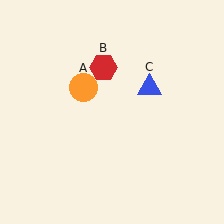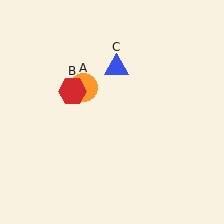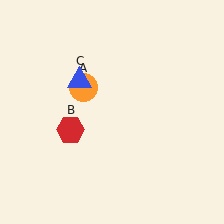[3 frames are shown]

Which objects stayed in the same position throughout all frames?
Orange circle (object A) remained stationary.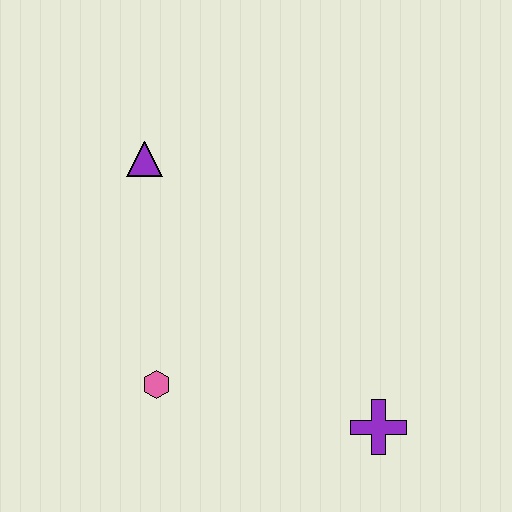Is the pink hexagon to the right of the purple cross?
No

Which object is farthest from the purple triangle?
The purple cross is farthest from the purple triangle.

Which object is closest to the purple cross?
The pink hexagon is closest to the purple cross.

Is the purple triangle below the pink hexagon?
No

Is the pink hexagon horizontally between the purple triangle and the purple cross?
Yes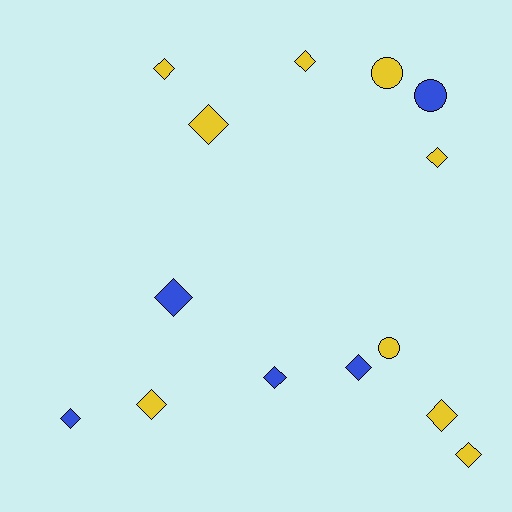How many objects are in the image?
There are 14 objects.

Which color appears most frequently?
Yellow, with 9 objects.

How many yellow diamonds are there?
There are 7 yellow diamonds.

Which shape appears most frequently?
Diamond, with 11 objects.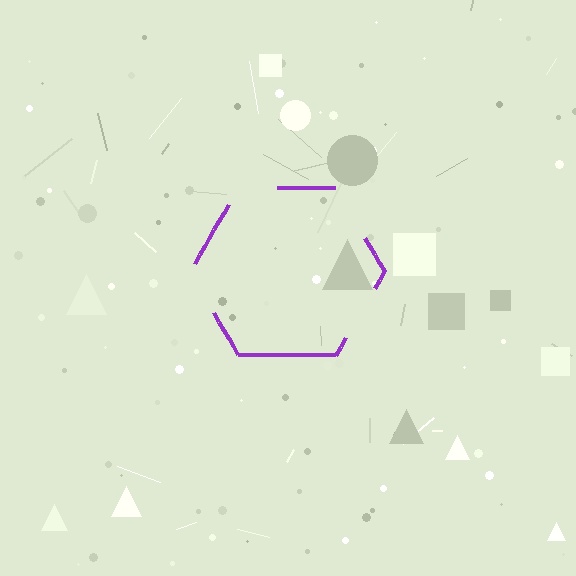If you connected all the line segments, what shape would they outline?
They would outline a hexagon.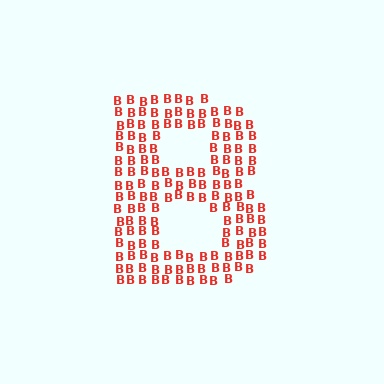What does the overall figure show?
The overall figure shows the letter B.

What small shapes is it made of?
It is made of small letter B's.